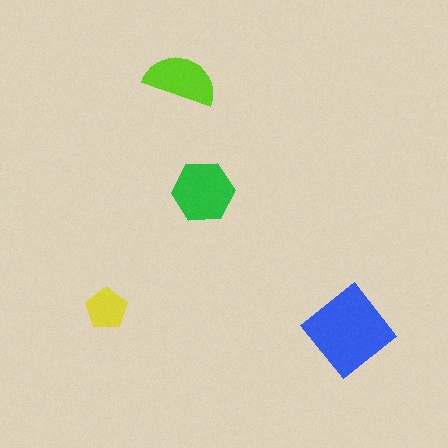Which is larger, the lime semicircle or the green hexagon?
The green hexagon.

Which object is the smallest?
The yellow pentagon.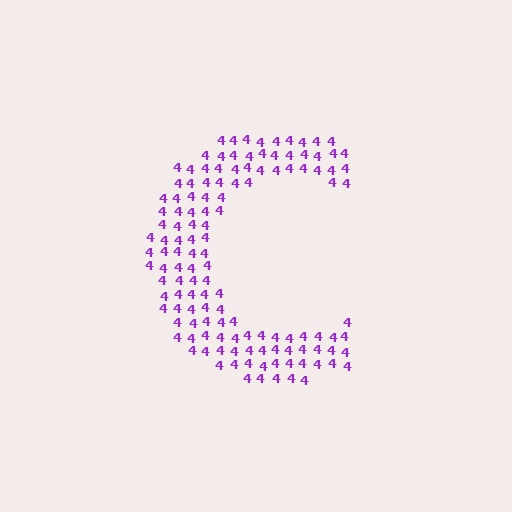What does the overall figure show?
The overall figure shows the letter C.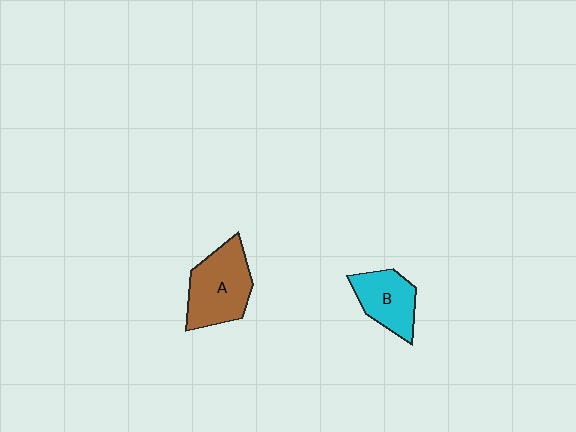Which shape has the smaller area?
Shape B (cyan).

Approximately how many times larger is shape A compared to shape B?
Approximately 1.4 times.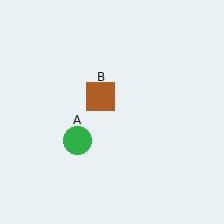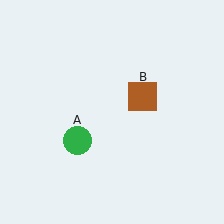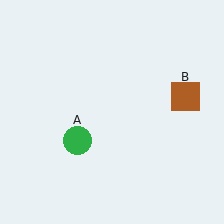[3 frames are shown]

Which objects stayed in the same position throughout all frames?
Green circle (object A) remained stationary.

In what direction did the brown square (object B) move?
The brown square (object B) moved right.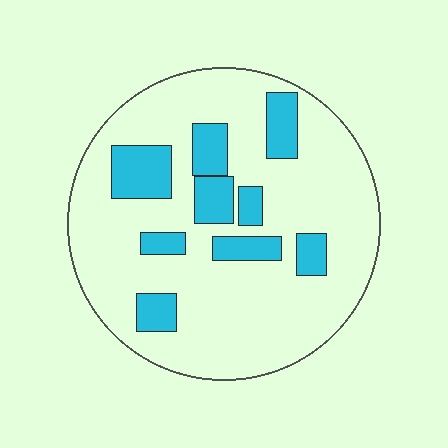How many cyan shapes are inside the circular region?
9.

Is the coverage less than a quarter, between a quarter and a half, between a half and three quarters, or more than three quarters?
Less than a quarter.